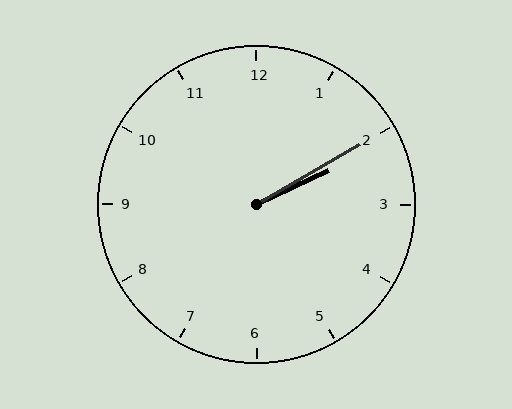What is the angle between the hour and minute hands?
Approximately 5 degrees.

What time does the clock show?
2:10.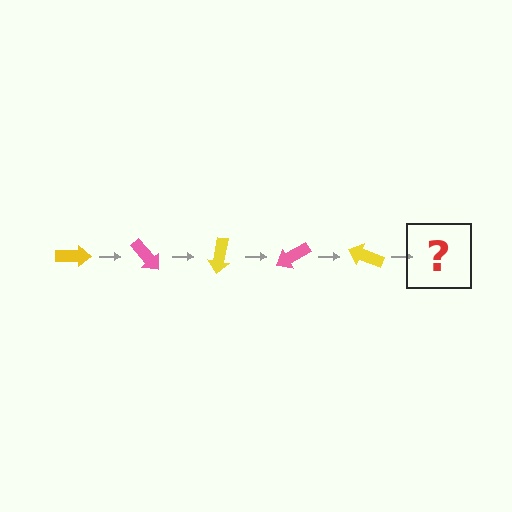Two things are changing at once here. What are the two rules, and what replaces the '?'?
The two rules are that it rotates 50 degrees each step and the color cycles through yellow and pink. The '?' should be a pink arrow, rotated 250 degrees from the start.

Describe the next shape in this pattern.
It should be a pink arrow, rotated 250 degrees from the start.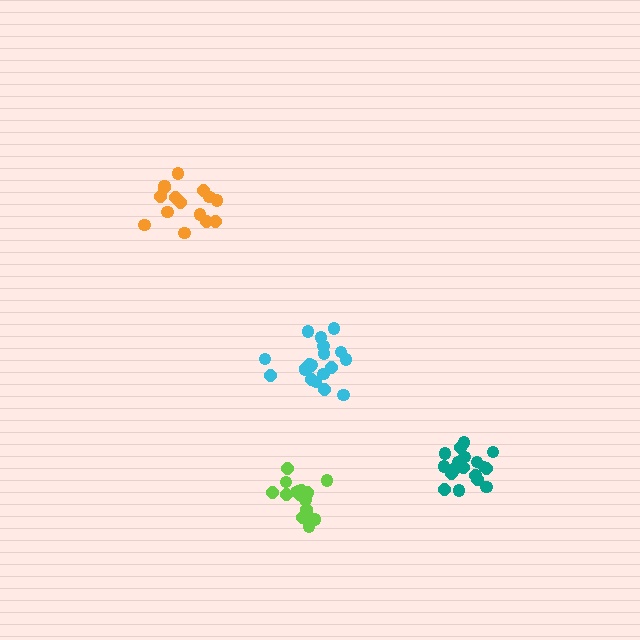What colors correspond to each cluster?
The clusters are colored: cyan, orange, lime, teal.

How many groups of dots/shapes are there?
There are 4 groups.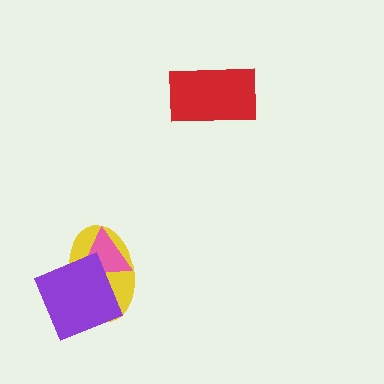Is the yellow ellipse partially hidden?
Yes, it is partially covered by another shape.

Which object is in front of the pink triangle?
The purple square is in front of the pink triangle.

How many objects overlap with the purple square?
2 objects overlap with the purple square.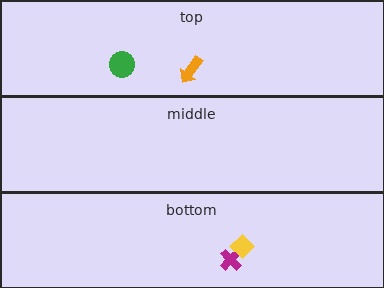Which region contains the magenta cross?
The bottom region.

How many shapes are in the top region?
2.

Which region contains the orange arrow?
The top region.